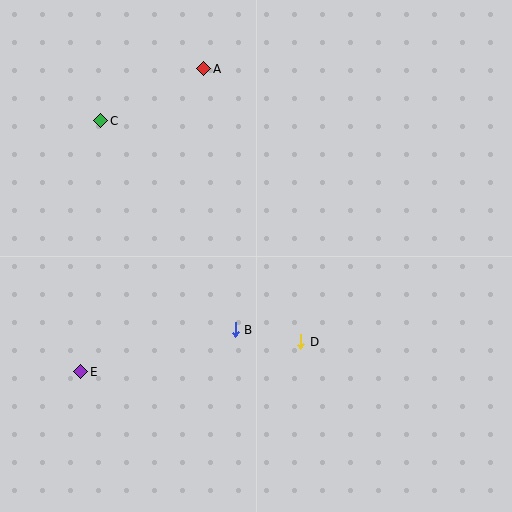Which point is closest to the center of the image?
Point B at (235, 330) is closest to the center.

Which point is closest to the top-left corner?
Point C is closest to the top-left corner.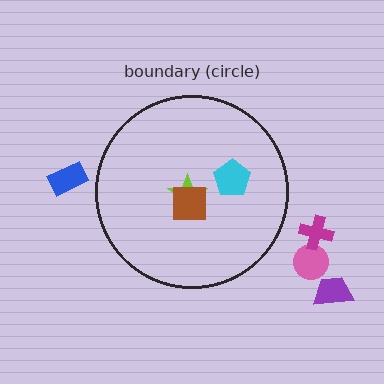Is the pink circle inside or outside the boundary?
Outside.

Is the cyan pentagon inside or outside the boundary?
Inside.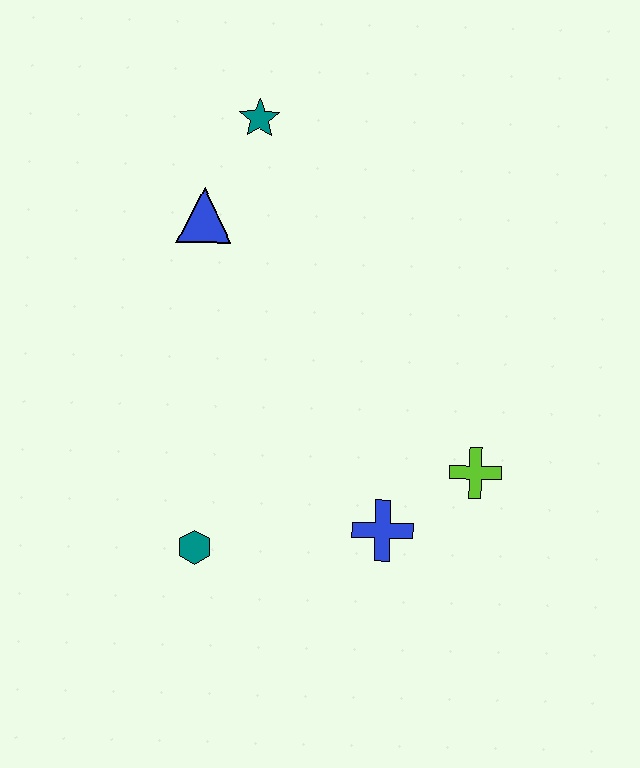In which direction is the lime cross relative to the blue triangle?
The lime cross is to the right of the blue triangle.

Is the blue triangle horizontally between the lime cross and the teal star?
No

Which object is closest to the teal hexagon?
The blue cross is closest to the teal hexagon.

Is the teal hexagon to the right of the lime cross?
No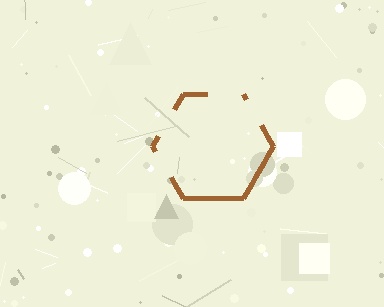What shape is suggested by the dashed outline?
The dashed outline suggests a hexagon.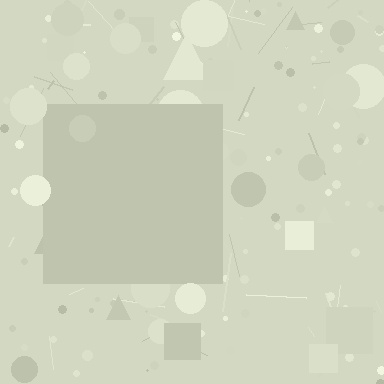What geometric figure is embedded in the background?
A square is embedded in the background.